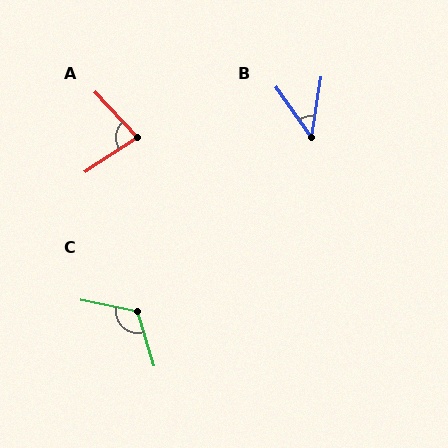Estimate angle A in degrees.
Approximately 80 degrees.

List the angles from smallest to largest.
B (44°), A (80°), C (119°).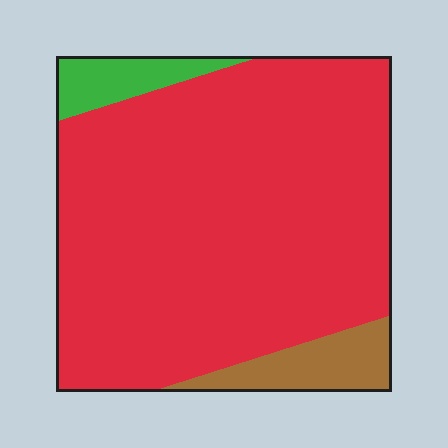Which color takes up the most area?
Red, at roughly 85%.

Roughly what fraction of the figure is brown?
Brown takes up about one tenth (1/10) of the figure.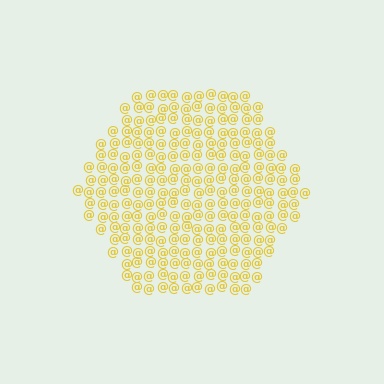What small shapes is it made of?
It is made of small at signs.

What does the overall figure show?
The overall figure shows a hexagon.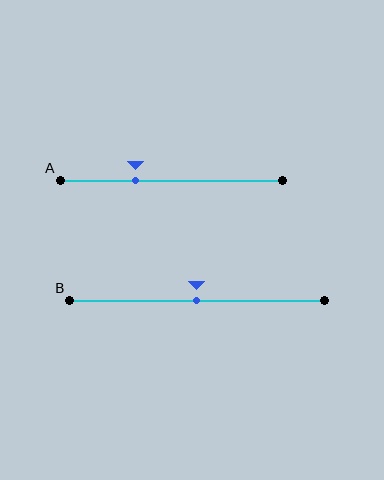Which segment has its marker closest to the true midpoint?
Segment B has its marker closest to the true midpoint.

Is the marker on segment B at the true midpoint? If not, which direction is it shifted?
Yes, the marker on segment B is at the true midpoint.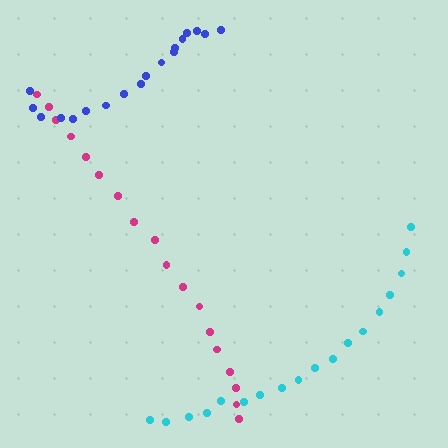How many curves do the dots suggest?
There are 3 distinct paths.